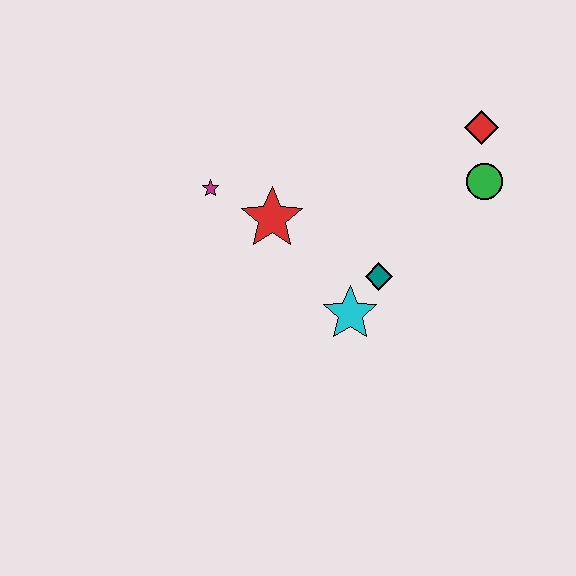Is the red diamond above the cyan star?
Yes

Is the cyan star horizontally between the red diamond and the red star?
Yes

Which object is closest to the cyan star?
The teal diamond is closest to the cyan star.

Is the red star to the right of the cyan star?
No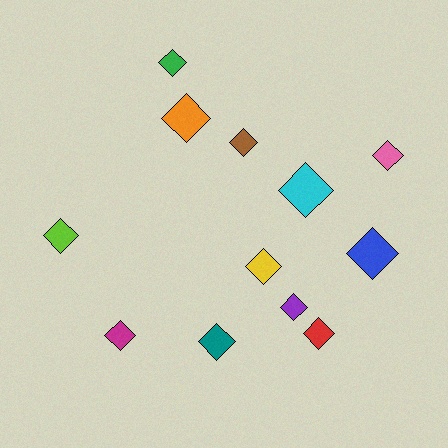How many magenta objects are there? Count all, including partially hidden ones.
There is 1 magenta object.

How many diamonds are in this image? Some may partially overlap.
There are 12 diamonds.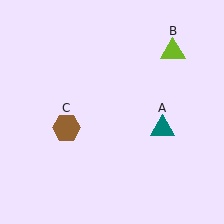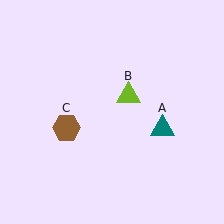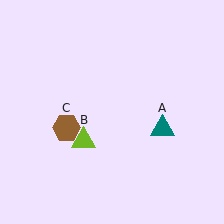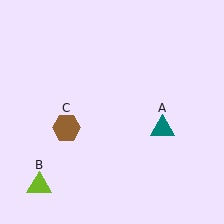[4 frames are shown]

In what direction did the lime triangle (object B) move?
The lime triangle (object B) moved down and to the left.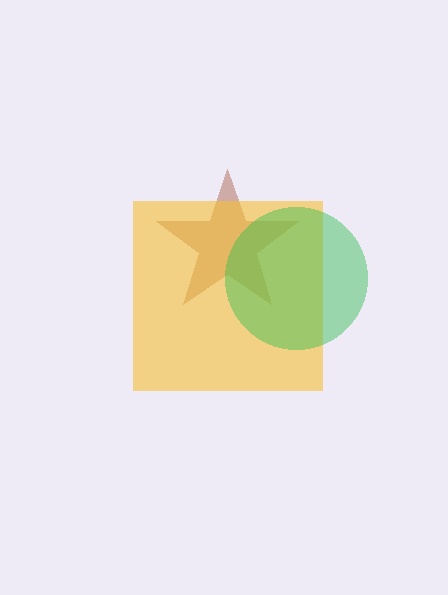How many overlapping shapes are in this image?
There are 3 overlapping shapes in the image.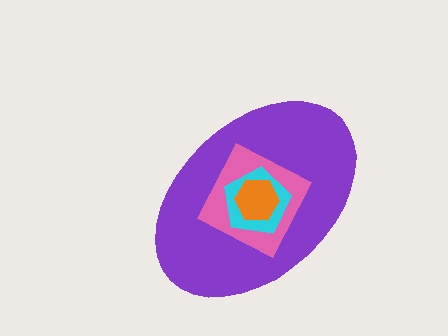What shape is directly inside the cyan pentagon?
The orange hexagon.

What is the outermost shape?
The purple ellipse.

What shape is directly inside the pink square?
The cyan pentagon.